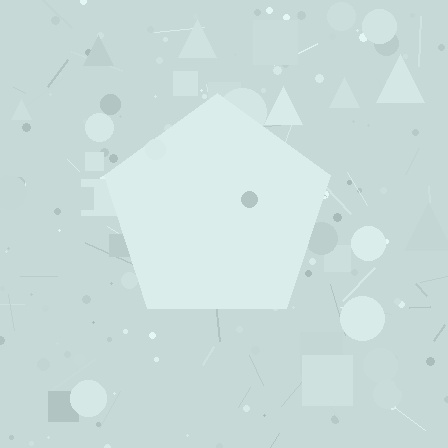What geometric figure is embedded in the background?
A pentagon is embedded in the background.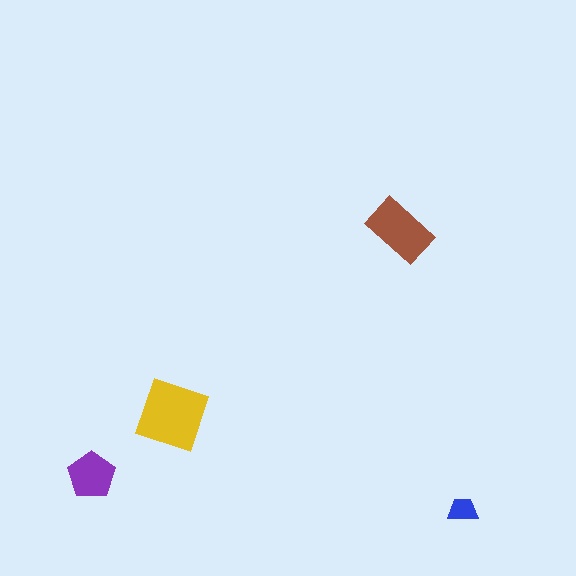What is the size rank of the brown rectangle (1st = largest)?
2nd.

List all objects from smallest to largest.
The blue trapezoid, the purple pentagon, the brown rectangle, the yellow diamond.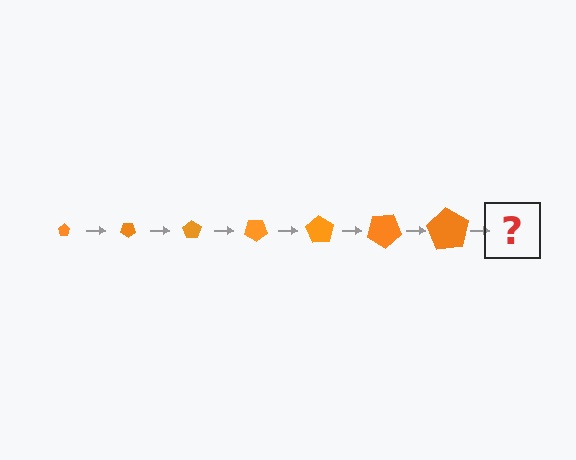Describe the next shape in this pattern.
It should be a pentagon, larger than the previous one and rotated 245 degrees from the start.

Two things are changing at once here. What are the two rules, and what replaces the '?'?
The two rules are that the pentagon grows larger each step and it rotates 35 degrees each step. The '?' should be a pentagon, larger than the previous one and rotated 245 degrees from the start.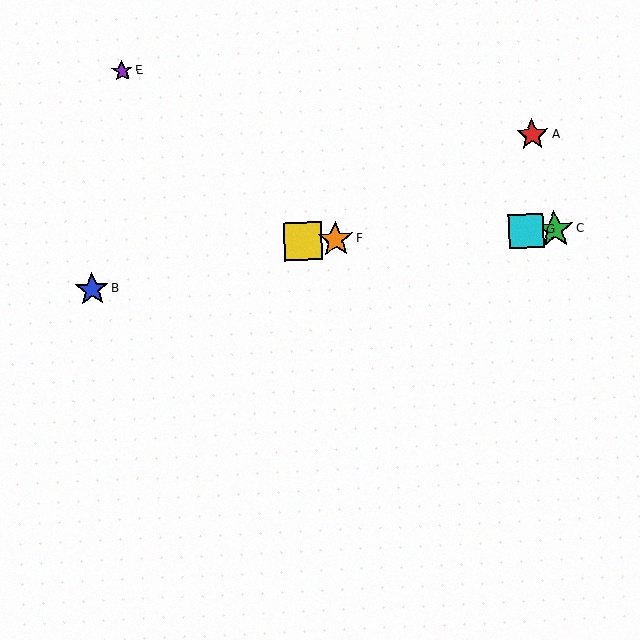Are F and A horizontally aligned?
No, F is at y≈239 and A is at y≈135.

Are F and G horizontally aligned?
Yes, both are at y≈239.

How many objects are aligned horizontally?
4 objects (C, D, F, G) are aligned horizontally.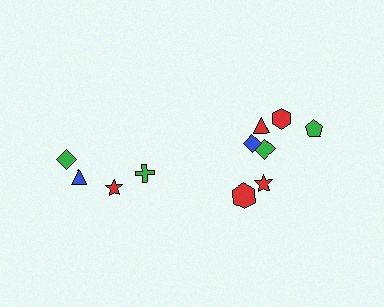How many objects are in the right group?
There are 7 objects.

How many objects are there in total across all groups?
There are 11 objects.